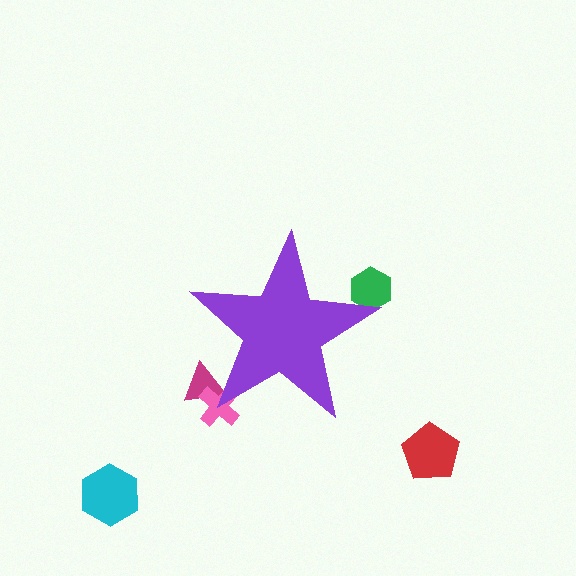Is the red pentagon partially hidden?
No, the red pentagon is fully visible.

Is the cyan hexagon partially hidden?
No, the cyan hexagon is fully visible.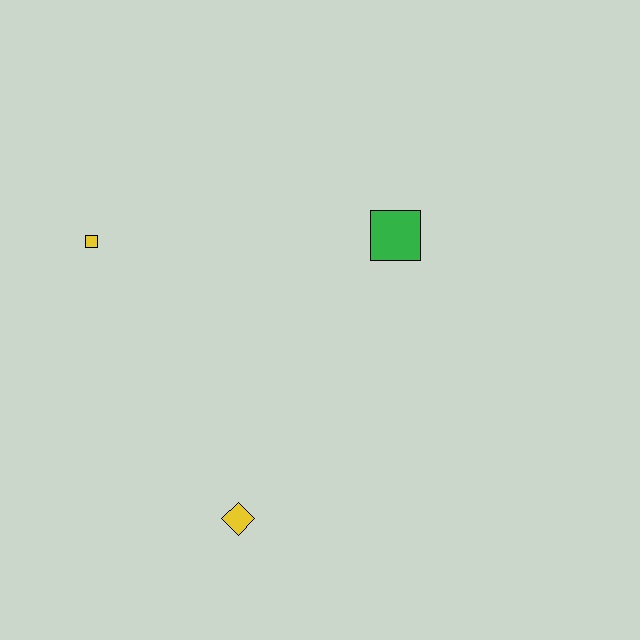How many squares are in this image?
There are 2 squares.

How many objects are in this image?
There are 3 objects.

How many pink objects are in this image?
There are no pink objects.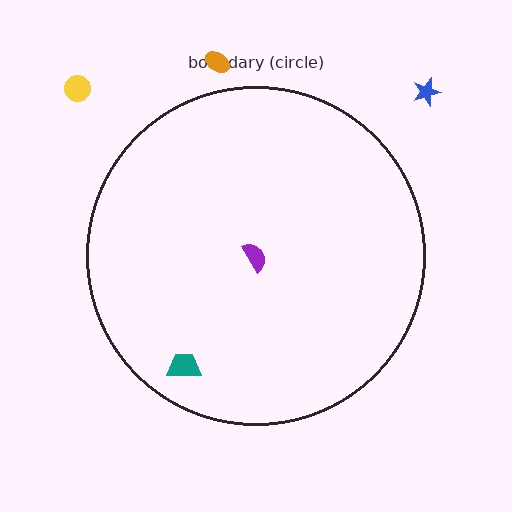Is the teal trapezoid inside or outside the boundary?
Inside.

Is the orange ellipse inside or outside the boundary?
Outside.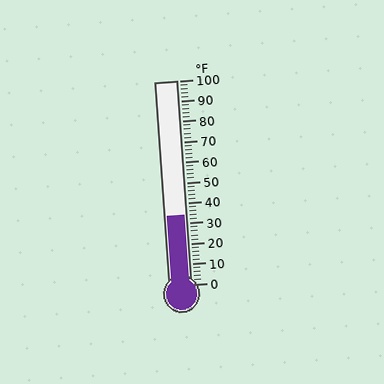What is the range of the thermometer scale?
The thermometer scale ranges from 0°F to 100°F.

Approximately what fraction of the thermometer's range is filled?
The thermometer is filled to approximately 35% of its range.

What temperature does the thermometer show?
The thermometer shows approximately 34°F.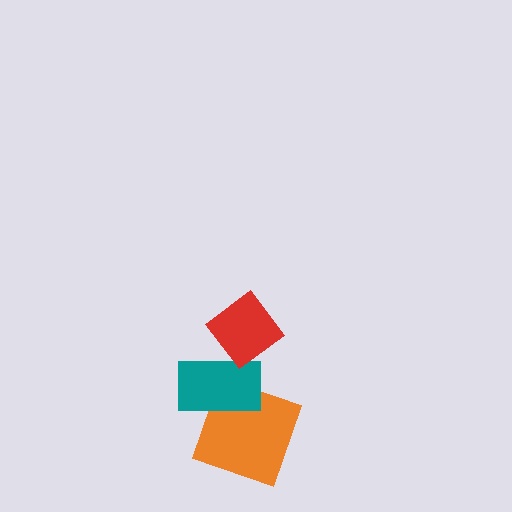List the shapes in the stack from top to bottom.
From top to bottom: the red diamond, the teal rectangle, the orange square.